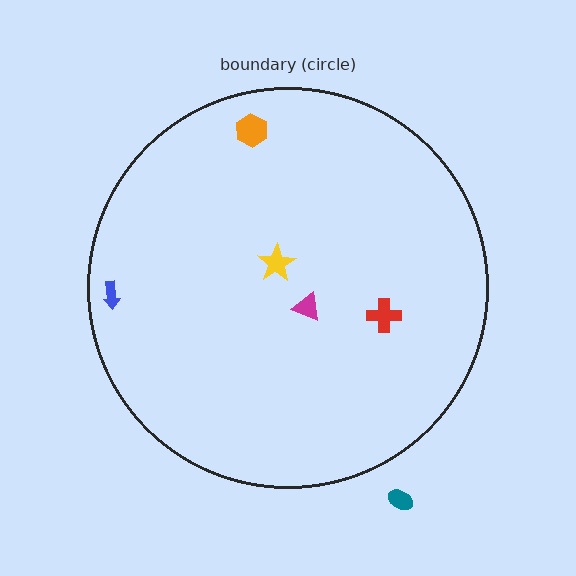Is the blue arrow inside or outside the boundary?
Inside.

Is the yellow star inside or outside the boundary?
Inside.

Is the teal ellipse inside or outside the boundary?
Outside.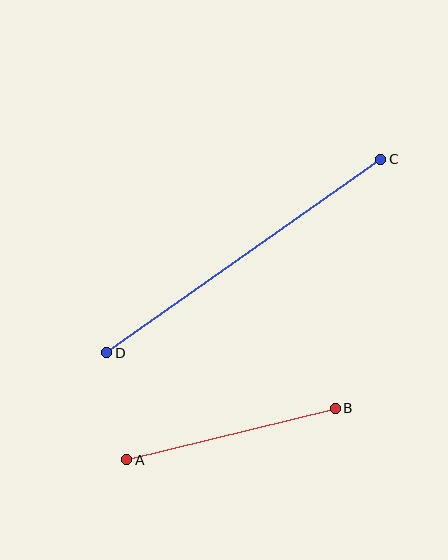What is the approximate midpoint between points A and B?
The midpoint is at approximately (231, 434) pixels.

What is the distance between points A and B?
The distance is approximately 215 pixels.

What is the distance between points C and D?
The distance is approximately 335 pixels.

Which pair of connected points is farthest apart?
Points C and D are farthest apart.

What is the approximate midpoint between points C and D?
The midpoint is at approximately (244, 256) pixels.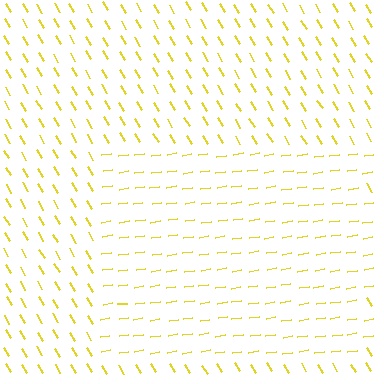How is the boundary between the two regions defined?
The boundary is defined purely by a change in line orientation (approximately 67 degrees difference). All lines are the same color and thickness.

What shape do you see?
I see a rectangle.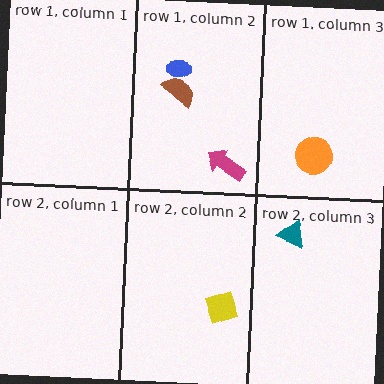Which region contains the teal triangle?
The row 2, column 3 region.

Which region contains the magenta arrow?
The row 1, column 2 region.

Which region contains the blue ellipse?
The row 1, column 2 region.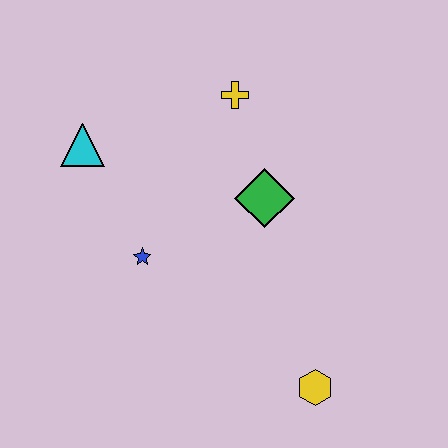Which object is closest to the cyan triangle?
The blue star is closest to the cyan triangle.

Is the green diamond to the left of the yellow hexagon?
Yes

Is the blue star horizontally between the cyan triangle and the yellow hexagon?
Yes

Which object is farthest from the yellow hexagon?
The cyan triangle is farthest from the yellow hexagon.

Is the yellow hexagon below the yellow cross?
Yes